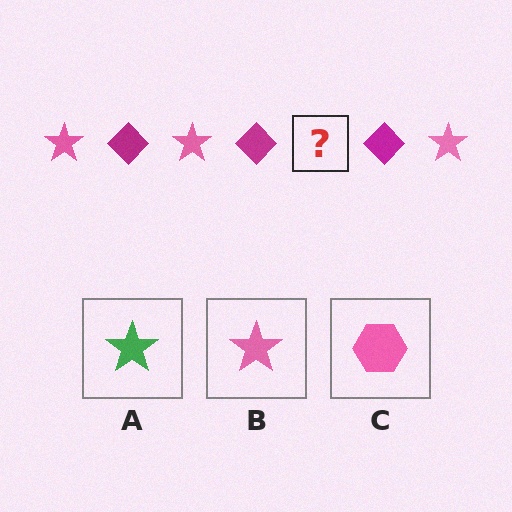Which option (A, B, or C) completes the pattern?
B.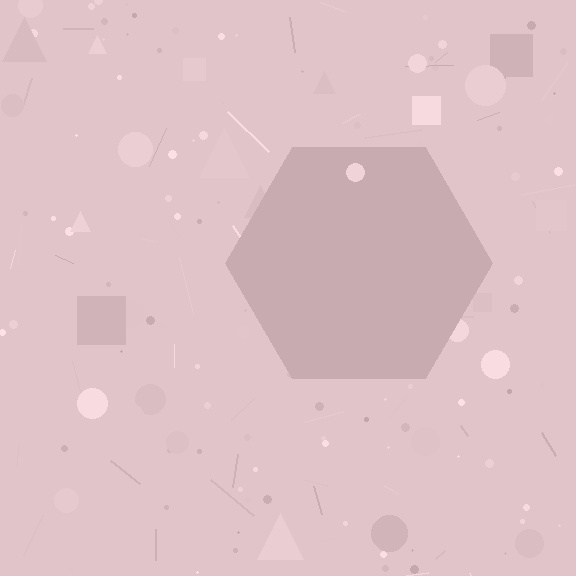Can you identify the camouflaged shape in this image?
The camouflaged shape is a hexagon.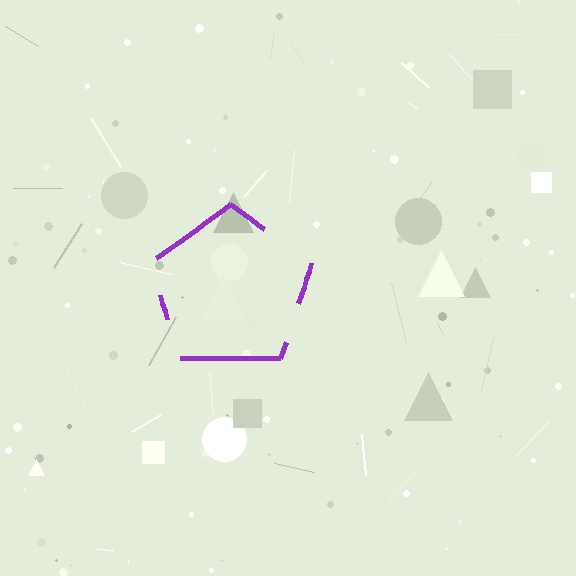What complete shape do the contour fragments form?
The contour fragments form a pentagon.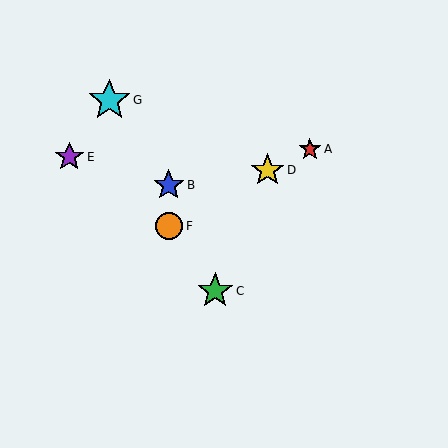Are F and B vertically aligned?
Yes, both are at x≈169.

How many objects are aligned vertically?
2 objects (B, F) are aligned vertically.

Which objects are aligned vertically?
Objects B, F are aligned vertically.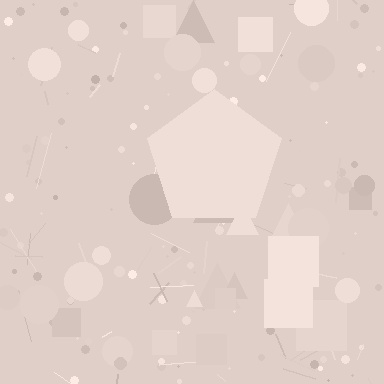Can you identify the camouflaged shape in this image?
The camouflaged shape is a pentagon.